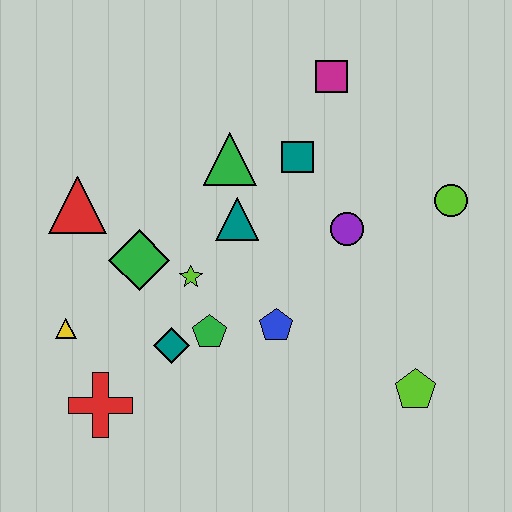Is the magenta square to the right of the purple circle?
No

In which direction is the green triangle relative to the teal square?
The green triangle is to the left of the teal square.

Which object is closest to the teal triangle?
The green triangle is closest to the teal triangle.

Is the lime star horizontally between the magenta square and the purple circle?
No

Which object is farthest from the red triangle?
The lime pentagon is farthest from the red triangle.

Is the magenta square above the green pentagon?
Yes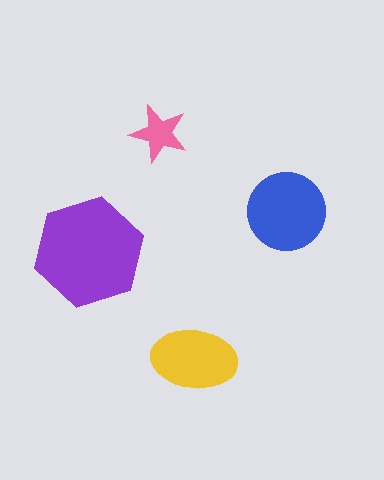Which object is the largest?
The purple hexagon.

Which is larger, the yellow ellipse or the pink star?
The yellow ellipse.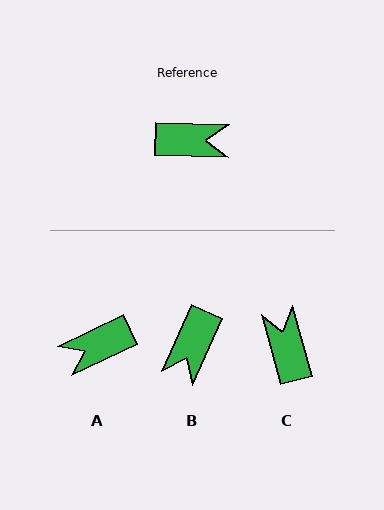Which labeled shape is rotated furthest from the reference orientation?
A, about 153 degrees away.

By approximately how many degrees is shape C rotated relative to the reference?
Approximately 107 degrees counter-clockwise.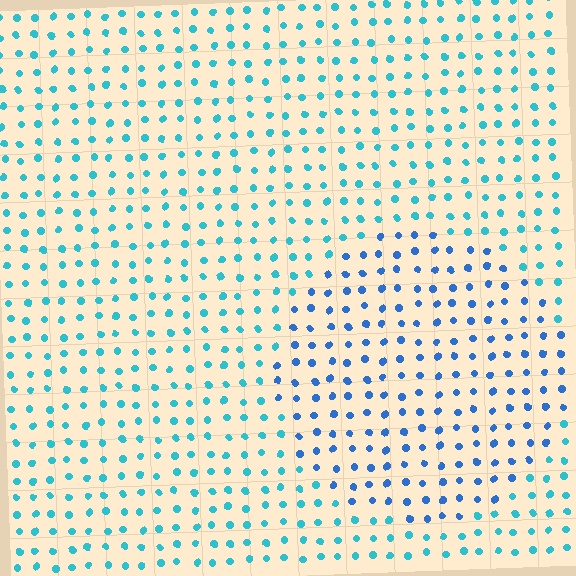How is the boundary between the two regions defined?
The boundary is defined purely by a slight shift in hue (about 30 degrees). Spacing, size, and orientation are identical on both sides.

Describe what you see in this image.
The image is filled with small cyan elements in a uniform arrangement. A circle-shaped region is visible where the elements are tinted to a slightly different hue, forming a subtle color boundary.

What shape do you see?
I see a circle.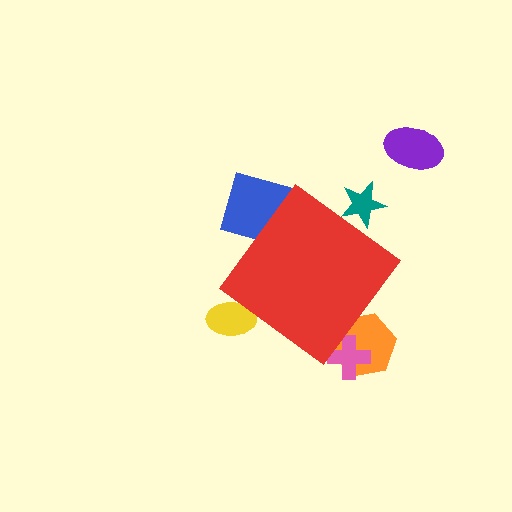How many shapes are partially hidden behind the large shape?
5 shapes are partially hidden.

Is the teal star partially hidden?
Yes, the teal star is partially hidden behind the red diamond.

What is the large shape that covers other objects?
A red diamond.